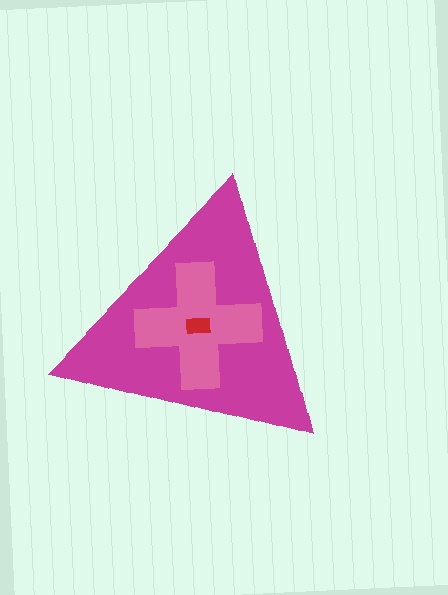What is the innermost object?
The red rectangle.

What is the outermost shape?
The magenta triangle.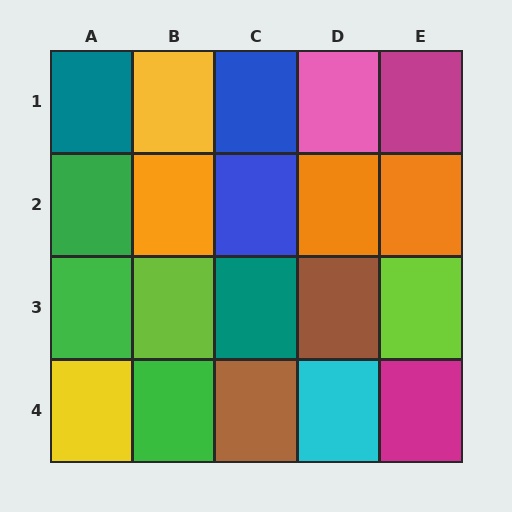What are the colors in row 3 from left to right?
Green, lime, teal, brown, lime.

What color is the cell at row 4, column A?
Yellow.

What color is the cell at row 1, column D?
Pink.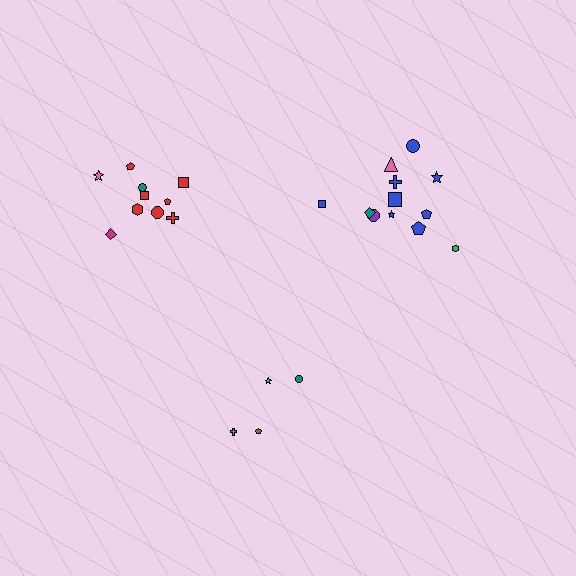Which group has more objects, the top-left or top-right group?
The top-right group.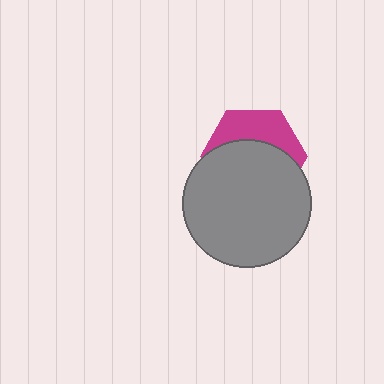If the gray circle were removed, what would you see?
You would see the complete magenta hexagon.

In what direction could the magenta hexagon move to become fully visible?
The magenta hexagon could move up. That would shift it out from behind the gray circle entirely.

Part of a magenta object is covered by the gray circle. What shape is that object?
It is a hexagon.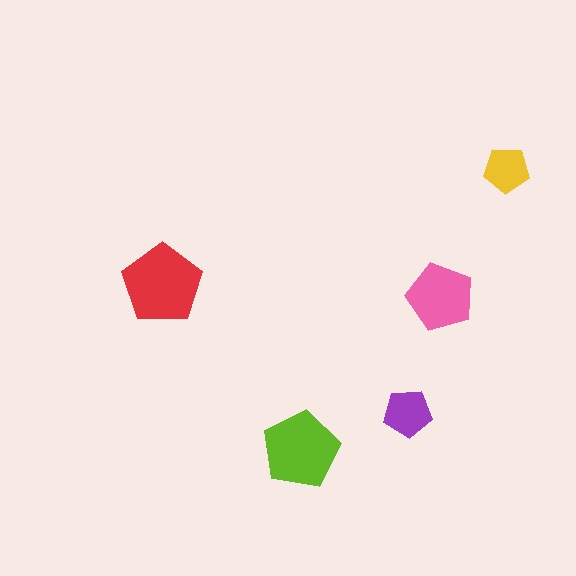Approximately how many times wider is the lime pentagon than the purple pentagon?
About 1.5 times wider.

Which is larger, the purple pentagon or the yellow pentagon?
The purple one.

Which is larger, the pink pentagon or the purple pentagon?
The pink one.